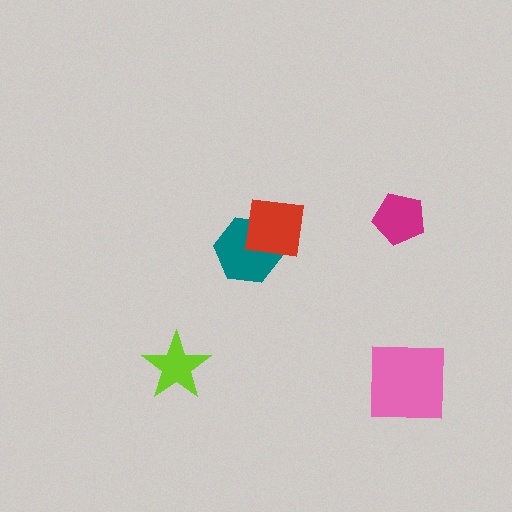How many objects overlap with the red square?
1 object overlaps with the red square.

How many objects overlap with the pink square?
0 objects overlap with the pink square.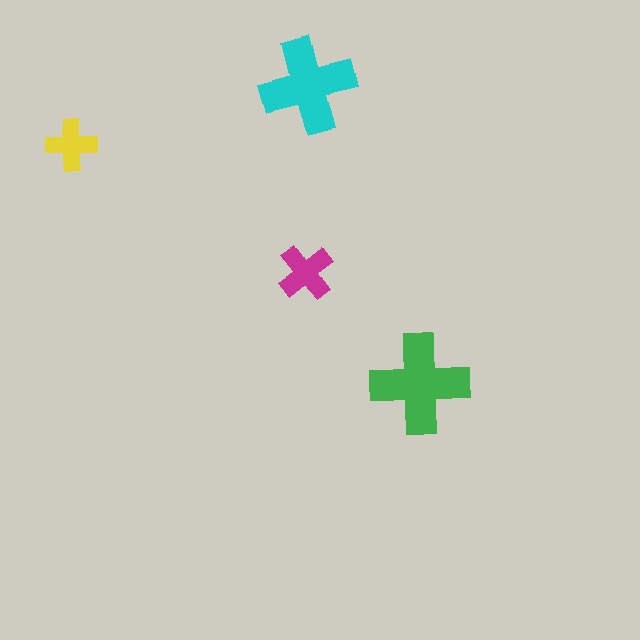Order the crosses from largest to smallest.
the green one, the cyan one, the magenta one, the yellow one.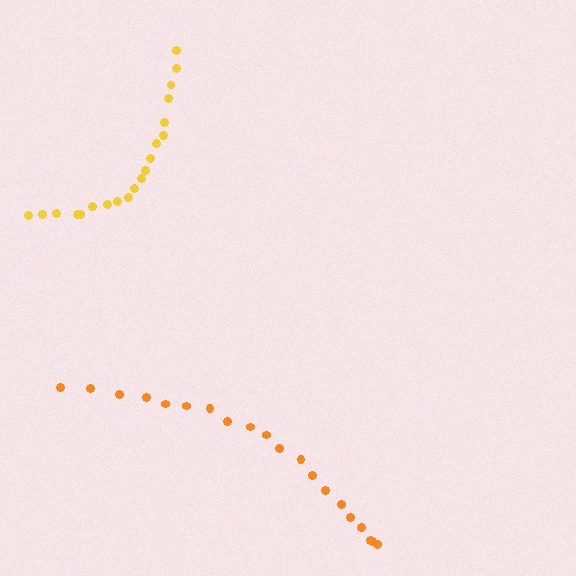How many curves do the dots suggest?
There are 2 distinct paths.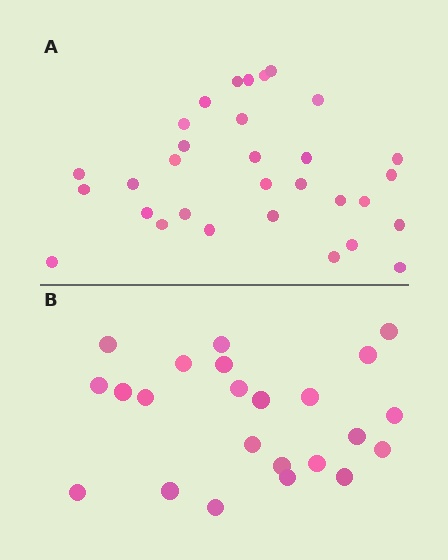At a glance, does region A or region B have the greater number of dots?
Region A (the top region) has more dots.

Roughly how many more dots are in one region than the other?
Region A has roughly 8 or so more dots than region B.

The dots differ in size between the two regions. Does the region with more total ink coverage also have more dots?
No. Region B has more total ink coverage because its dots are larger, but region A actually contains more individual dots. Total area can be misleading — the number of items is what matters here.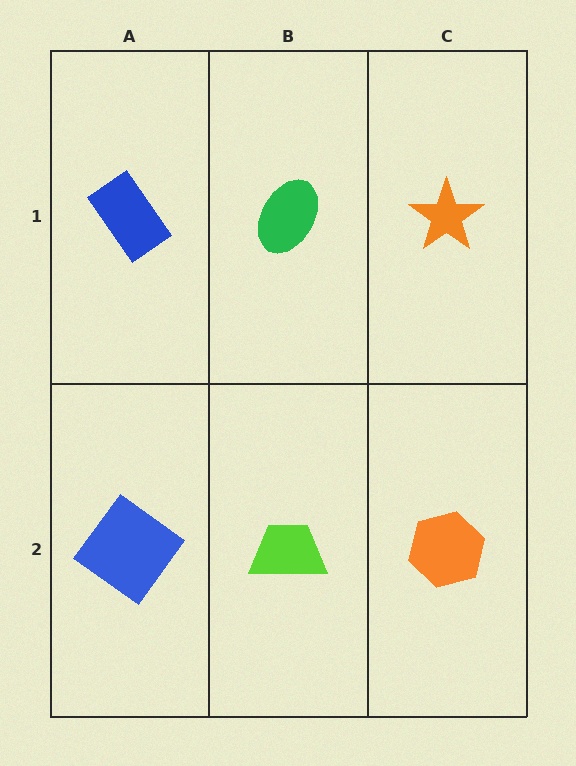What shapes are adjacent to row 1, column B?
A lime trapezoid (row 2, column B), a blue rectangle (row 1, column A), an orange star (row 1, column C).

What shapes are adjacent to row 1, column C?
An orange hexagon (row 2, column C), a green ellipse (row 1, column B).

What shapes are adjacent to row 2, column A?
A blue rectangle (row 1, column A), a lime trapezoid (row 2, column B).